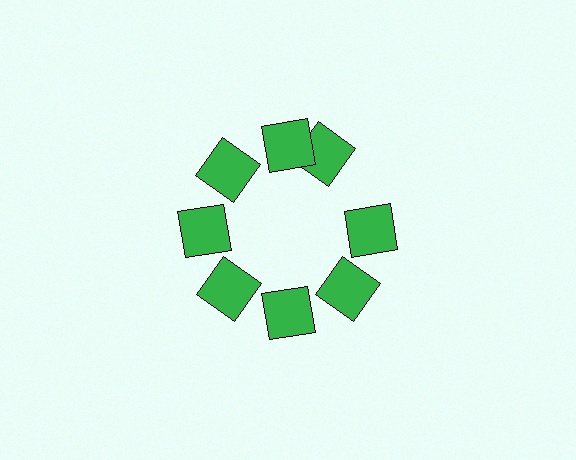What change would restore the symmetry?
The symmetry would be restored by rotating it back into even spacing with its neighbors so that all 8 squares sit at equal angles and equal distance from the center.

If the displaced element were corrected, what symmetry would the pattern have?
It would have 8-fold rotational symmetry — the pattern would map onto itself every 45 degrees.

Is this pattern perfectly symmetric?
No. The 8 green squares are arranged in a ring, but one element near the 2 o'clock position is rotated out of alignment along the ring, breaking the 8-fold rotational symmetry.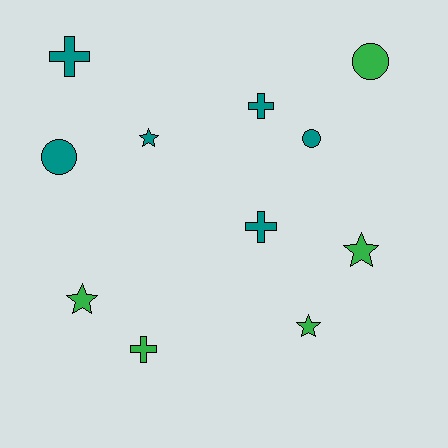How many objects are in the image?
There are 11 objects.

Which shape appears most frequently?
Star, with 4 objects.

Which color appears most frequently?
Teal, with 6 objects.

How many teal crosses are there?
There are 3 teal crosses.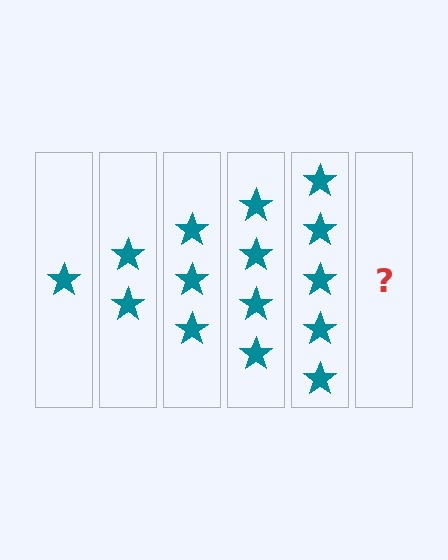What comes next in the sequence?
The next element should be 6 stars.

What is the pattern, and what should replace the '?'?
The pattern is that each step adds one more star. The '?' should be 6 stars.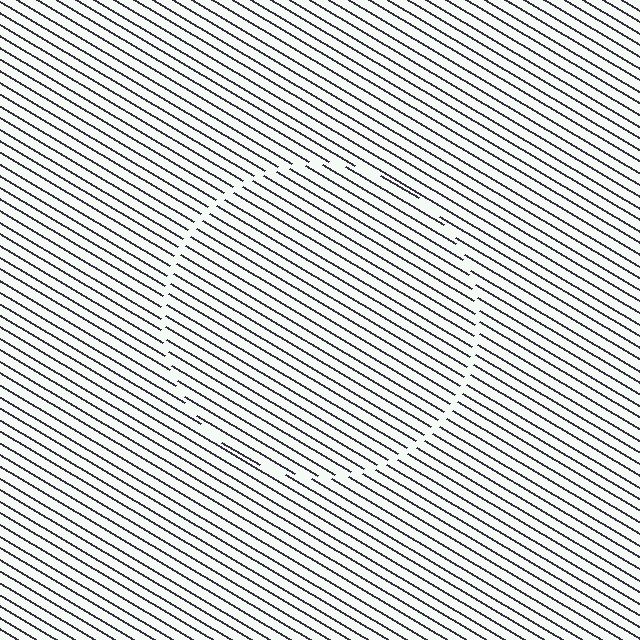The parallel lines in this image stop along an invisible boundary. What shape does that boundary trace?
An illusory circle. The interior of the shape contains the same grating, shifted by half a period — the contour is defined by the phase discontinuity where line-ends from the inner and outer gratings abut.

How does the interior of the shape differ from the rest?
The interior of the shape contains the same grating, shifted by half a period — the contour is defined by the phase discontinuity where line-ends from the inner and outer gratings abut.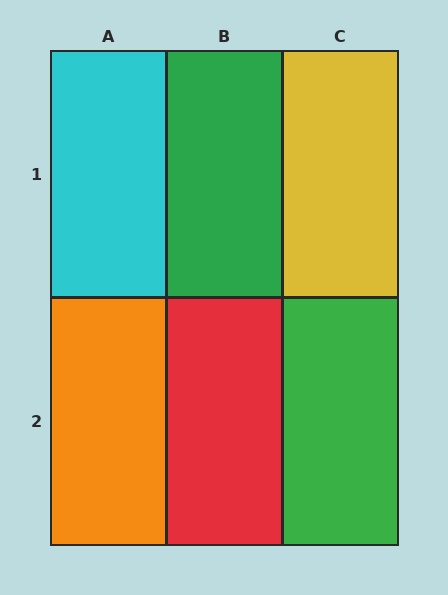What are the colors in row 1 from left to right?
Cyan, green, yellow.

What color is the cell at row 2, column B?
Red.